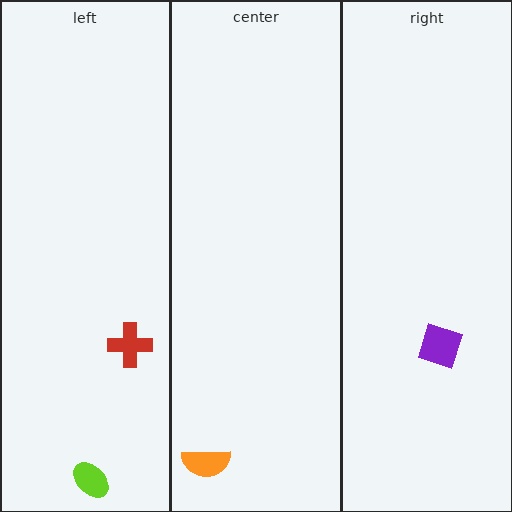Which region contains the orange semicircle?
The center region.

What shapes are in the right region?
The purple square.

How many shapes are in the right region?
1.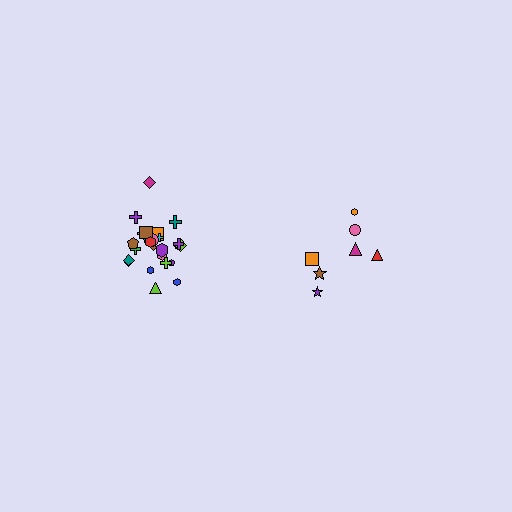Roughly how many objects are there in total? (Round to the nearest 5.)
Roughly 30 objects in total.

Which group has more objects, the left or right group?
The left group.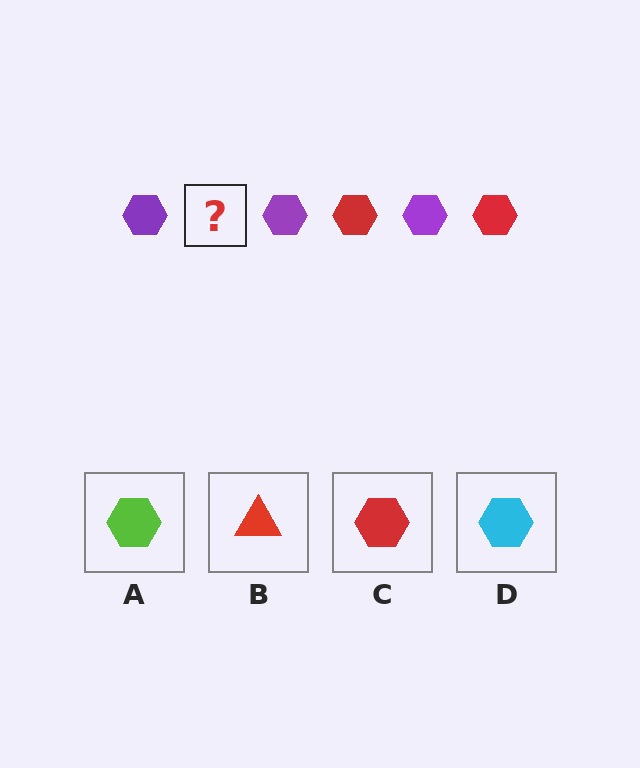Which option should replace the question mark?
Option C.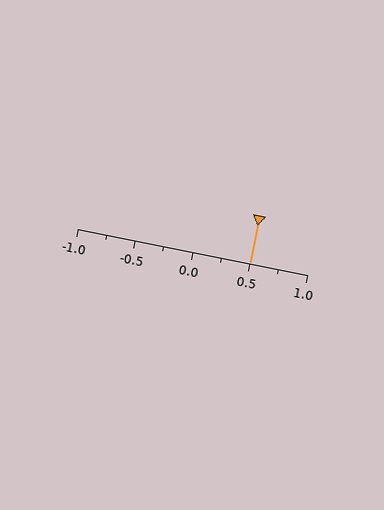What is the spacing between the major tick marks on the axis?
The major ticks are spaced 0.5 apart.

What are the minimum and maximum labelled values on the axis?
The axis runs from -1.0 to 1.0.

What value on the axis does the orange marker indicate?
The marker indicates approximately 0.5.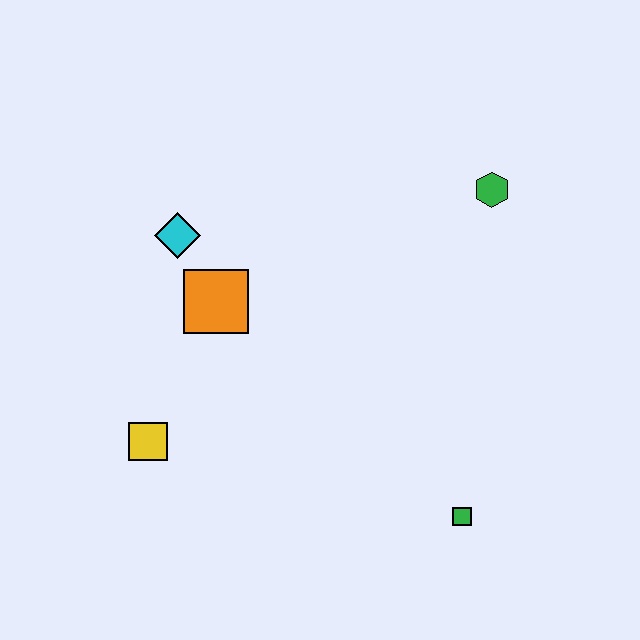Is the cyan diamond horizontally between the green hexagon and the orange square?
No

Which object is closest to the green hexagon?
The orange square is closest to the green hexagon.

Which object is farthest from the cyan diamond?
The green square is farthest from the cyan diamond.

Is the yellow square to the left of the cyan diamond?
Yes